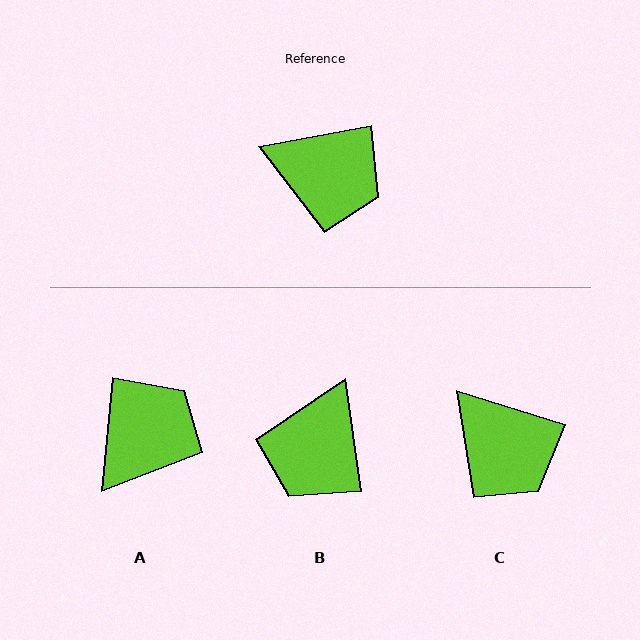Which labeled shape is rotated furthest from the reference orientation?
B, about 93 degrees away.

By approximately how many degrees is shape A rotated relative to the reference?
Approximately 74 degrees counter-clockwise.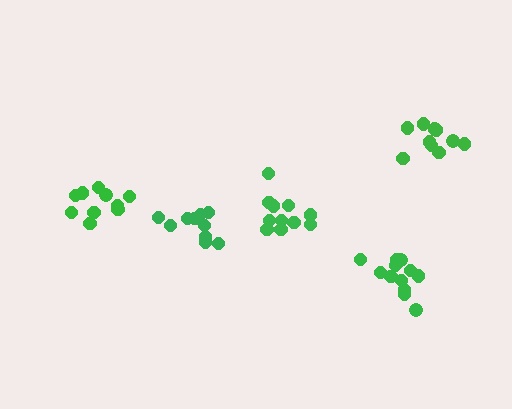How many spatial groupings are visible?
There are 5 spatial groupings.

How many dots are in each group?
Group 1: 10 dots, Group 2: 10 dots, Group 3: 10 dots, Group 4: 11 dots, Group 5: 12 dots (53 total).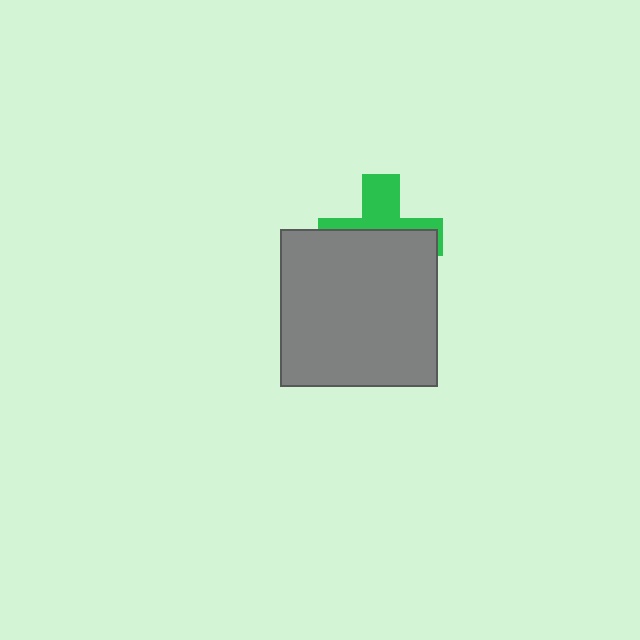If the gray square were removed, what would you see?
You would see the complete green cross.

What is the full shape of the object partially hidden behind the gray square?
The partially hidden object is a green cross.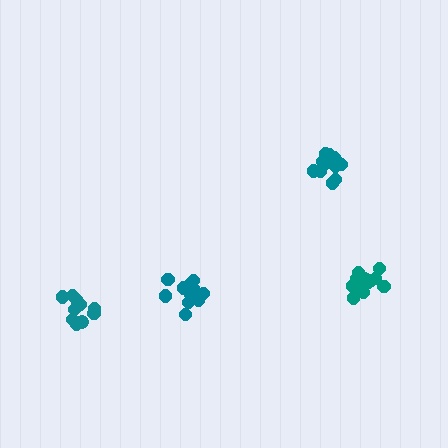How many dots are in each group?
Group 1: 12 dots, Group 2: 11 dots, Group 3: 16 dots, Group 4: 17 dots (56 total).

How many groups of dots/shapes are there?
There are 4 groups.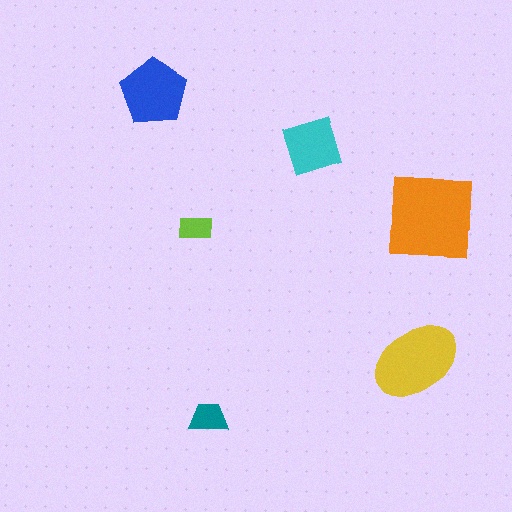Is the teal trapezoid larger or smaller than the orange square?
Smaller.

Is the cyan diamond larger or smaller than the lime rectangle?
Larger.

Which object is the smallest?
The lime rectangle.